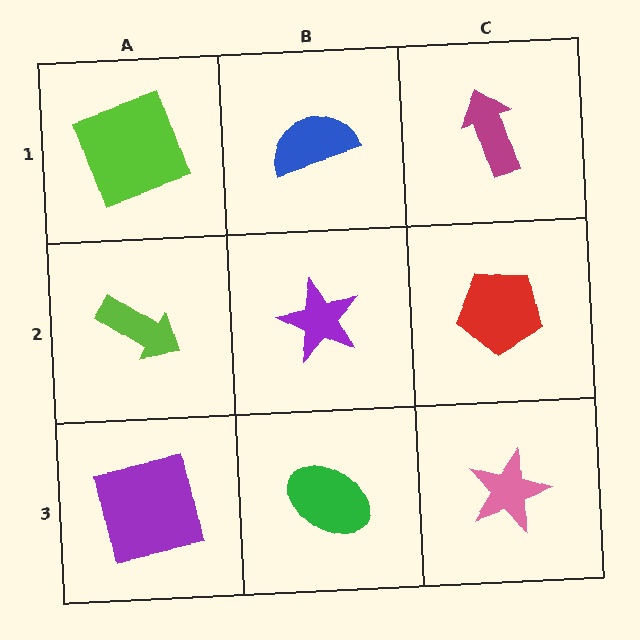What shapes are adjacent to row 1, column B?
A purple star (row 2, column B), a lime square (row 1, column A), a magenta arrow (row 1, column C).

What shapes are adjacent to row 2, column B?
A blue semicircle (row 1, column B), a green ellipse (row 3, column B), a lime arrow (row 2, column A), a red pentagon (row 2, column C).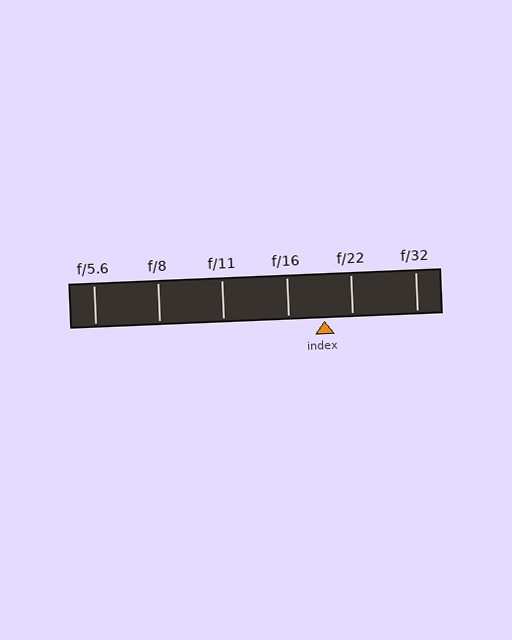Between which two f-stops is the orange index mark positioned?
The index mark is between f/16 and f/22.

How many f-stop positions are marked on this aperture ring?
There are 6 f-stop positions marked.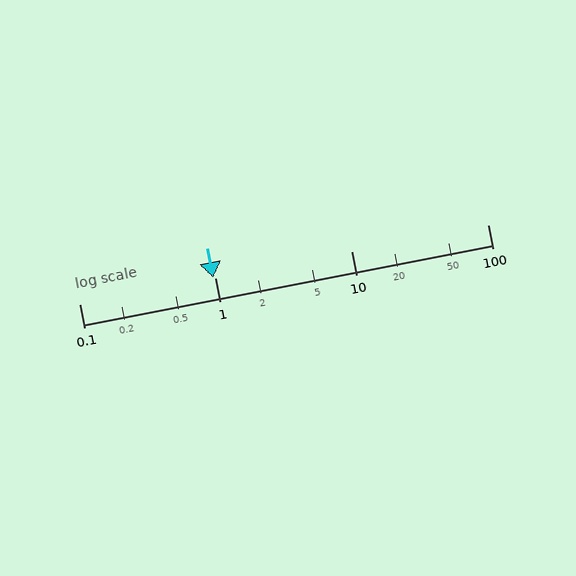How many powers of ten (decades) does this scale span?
The scale spans 3 decades, from 0.1 to 100.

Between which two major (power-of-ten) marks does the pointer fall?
The pointer is between 0.1 and 1.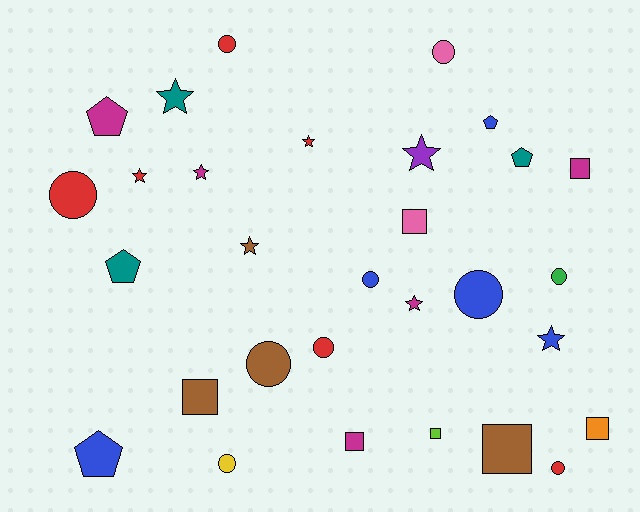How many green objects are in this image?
There is 1 green object.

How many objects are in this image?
There are 30 objects.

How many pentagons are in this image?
There are 5 pentagons.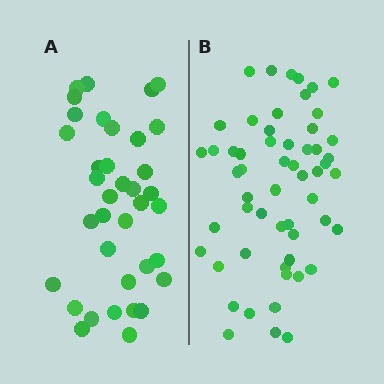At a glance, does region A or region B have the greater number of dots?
Region B (the right region) has more dots.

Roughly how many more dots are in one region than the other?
Region B has approximately 20 more dots than region A.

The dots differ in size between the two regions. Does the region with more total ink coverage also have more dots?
No. Region A has more total ink coverage because its dots are larger, but region B actually contains more individual dots. Total area can be misleading — the number of items is what matters here.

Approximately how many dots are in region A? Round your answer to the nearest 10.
About 40 dots. (The exact count is 37, which rounds to 40.)